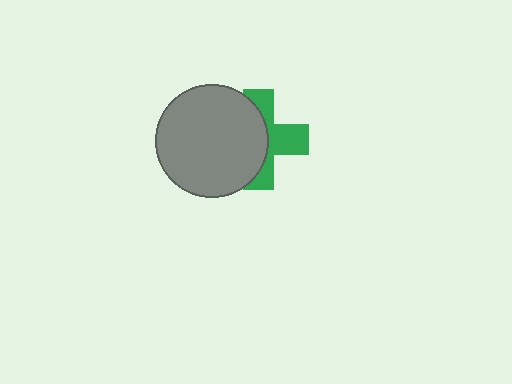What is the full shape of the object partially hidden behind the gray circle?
The partially hidden object is a green cross.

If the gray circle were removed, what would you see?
You would see the complete green cross.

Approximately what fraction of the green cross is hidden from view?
Roughly 54% of the green cross is hidden behind the gray circle.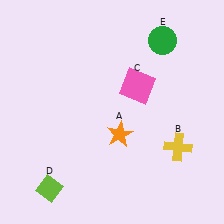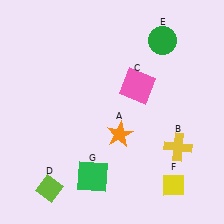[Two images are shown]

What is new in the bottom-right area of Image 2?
A yellow diamond (F) was added in the bottom-right area of Image 2.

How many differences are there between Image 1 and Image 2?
There are 2 differences between the two images.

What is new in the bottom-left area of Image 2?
A green square (G) was added in the bottom-left area of Image 2.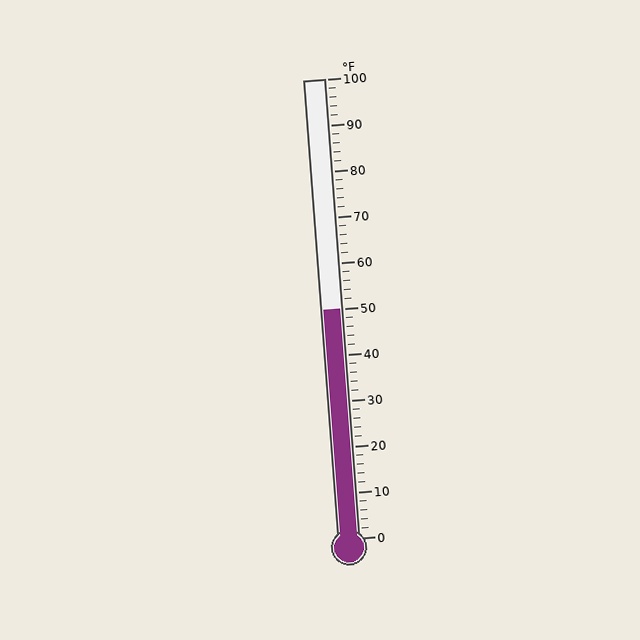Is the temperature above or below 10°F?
The temperature is above 10°F.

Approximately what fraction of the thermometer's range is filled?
The thermometer is filled to approximately 50% of its range.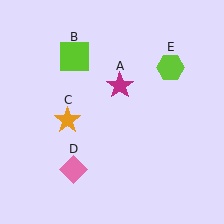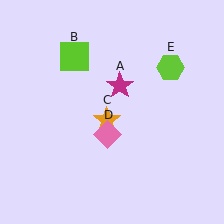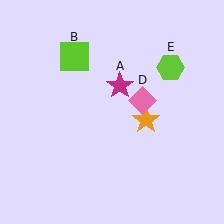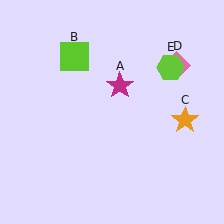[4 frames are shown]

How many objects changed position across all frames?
2 objects changed position: orange star (object C), pink diamond (object D).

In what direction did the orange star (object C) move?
The orange star (object C) moved right.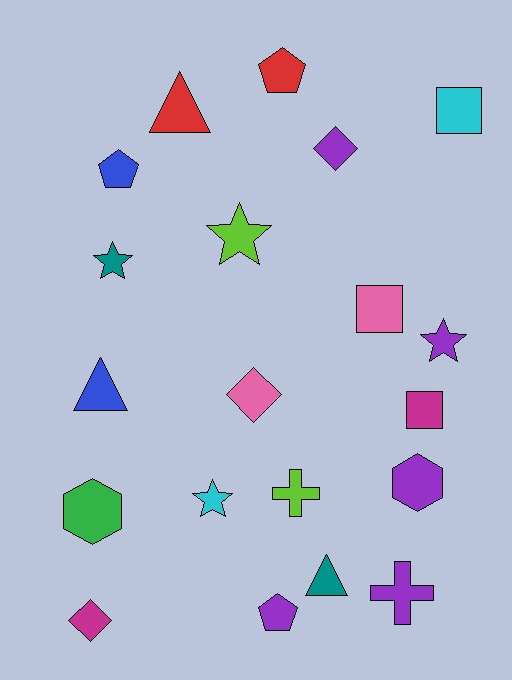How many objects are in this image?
There are 20 objects.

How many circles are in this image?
There are no circles.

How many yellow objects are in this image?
There are no yellow objects.